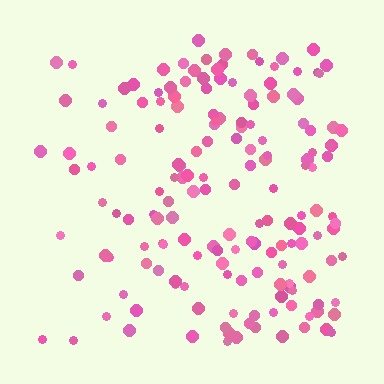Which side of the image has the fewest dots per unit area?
The left.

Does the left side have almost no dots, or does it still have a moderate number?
Still a moderate number, just noticeably fewer than the right.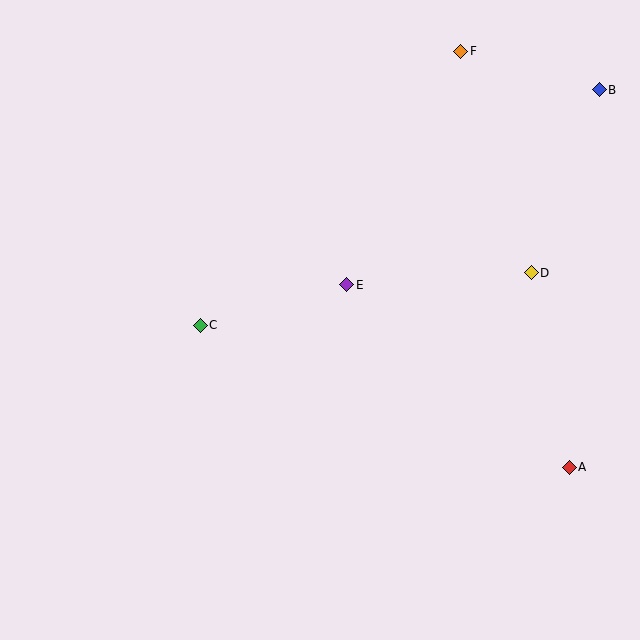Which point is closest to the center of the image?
Point E at (347, 285) is closest to the center.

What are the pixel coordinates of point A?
Point A is at (569, 467).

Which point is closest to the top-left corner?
Point C is closest to the top-left corner.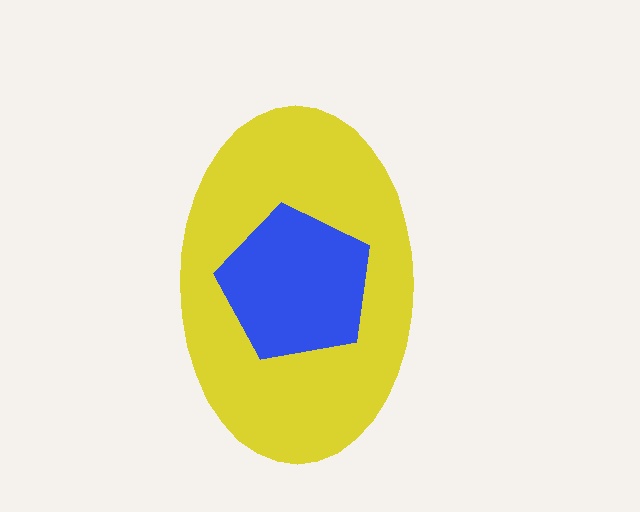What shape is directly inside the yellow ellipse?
The blue pentagon.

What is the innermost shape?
The blue pentagon.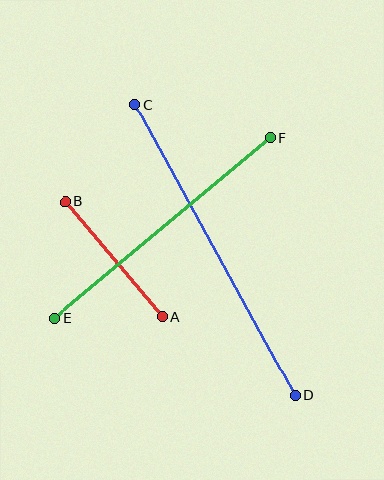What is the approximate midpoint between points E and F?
The midpoint is at approximately (162, 228) pixels.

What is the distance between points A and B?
The distance is approximately 151 pixels.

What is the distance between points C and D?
The distance is approximately 331 pixels.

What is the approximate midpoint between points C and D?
The midpoint is at approximately (215, 250) pixels.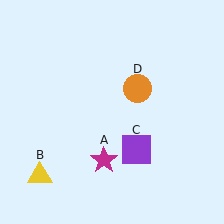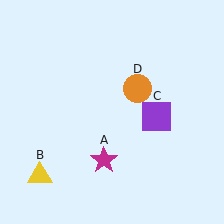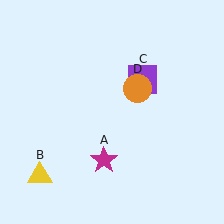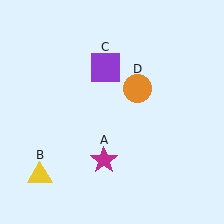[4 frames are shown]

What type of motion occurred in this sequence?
The purple square (object C) rotated counterclockwise around the center of the scene.